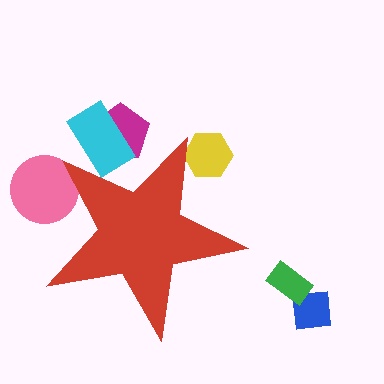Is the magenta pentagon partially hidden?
Yes, the magenta pentagon is partially hidden behind the red star.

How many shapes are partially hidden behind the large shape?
4 shapes are partially hidden.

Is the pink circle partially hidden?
Yes, the pink circle is partially hidden behind the red star.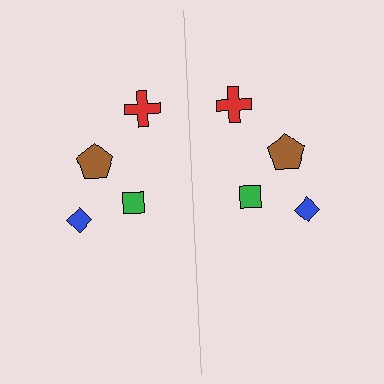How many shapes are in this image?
There are 8 shapes in this image.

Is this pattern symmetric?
Yes, this pattern has bilateral (reflection) symmetry.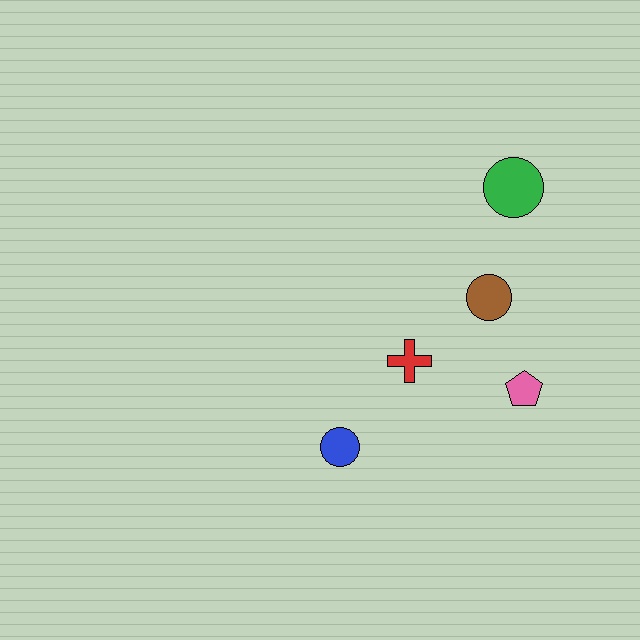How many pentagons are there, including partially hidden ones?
There is 1 pentagon.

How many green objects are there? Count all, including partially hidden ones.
There is 1 green object.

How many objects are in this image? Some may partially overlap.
There are 5 objects.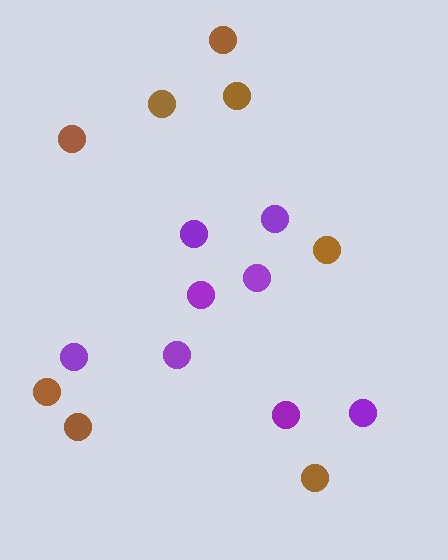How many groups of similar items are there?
There are 2 groups: one group of brown circles (8) and one group of purple circles (8).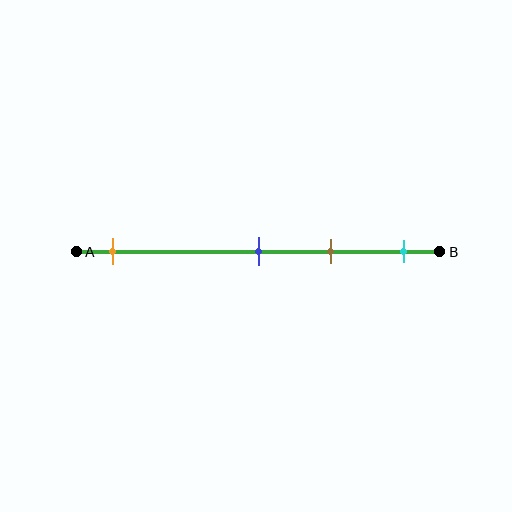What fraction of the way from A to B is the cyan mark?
The cyan mark is approximately 90% (0.9) of the way from A to B.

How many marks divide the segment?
There are 4 marks dividing the segment.